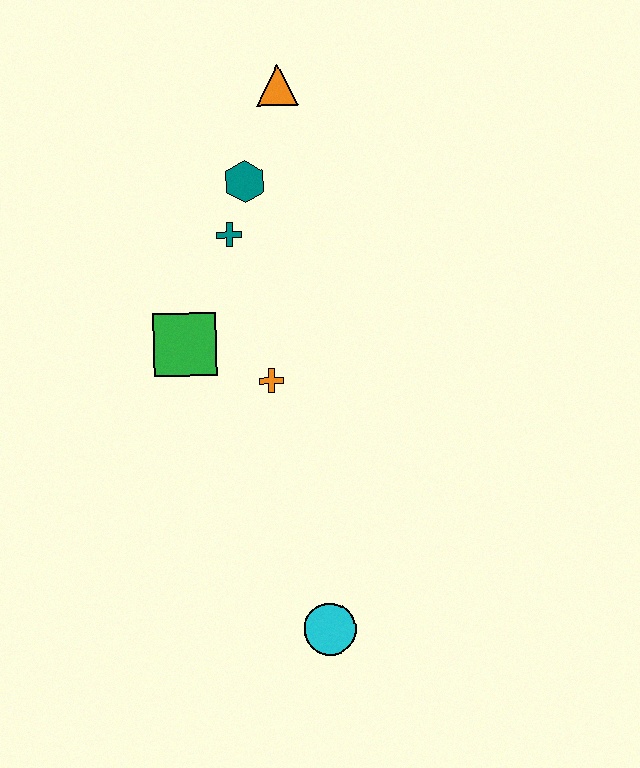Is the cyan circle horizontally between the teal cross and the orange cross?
No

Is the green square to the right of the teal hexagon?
No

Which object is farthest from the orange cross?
The orange triangle is farthest from the orange cross.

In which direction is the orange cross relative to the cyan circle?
The orange cross is above the cyan circle.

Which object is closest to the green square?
The orange cross is closest to the green square.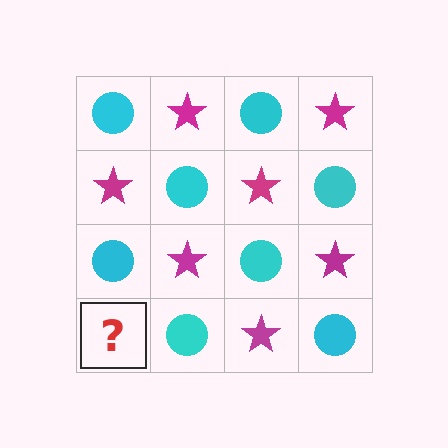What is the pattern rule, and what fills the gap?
The rule is that it alternates cyan circle and magenta star in a checkerboard pattern. The gap should be filled with a magenta star.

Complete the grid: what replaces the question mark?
The question mark should be replaced with a magenta star.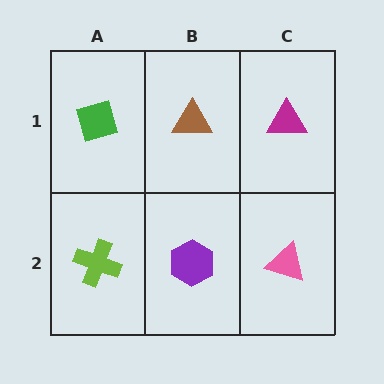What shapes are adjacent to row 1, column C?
A pink triangle (row 2, column C), a brown triangle (row 1, column B).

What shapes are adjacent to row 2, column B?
A brown triangle (row 1, column B), a lime cross (row 2, column A), a pink triangle (row 2, column C).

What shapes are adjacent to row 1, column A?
A lime cross (row 2, column A), a brown triangle (row 1, column B).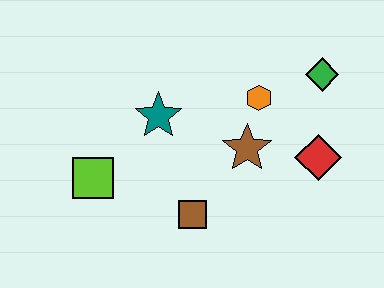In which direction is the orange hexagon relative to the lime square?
The orange hexagon is to the right of the lime square.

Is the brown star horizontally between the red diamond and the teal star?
Yes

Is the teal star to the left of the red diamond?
Yes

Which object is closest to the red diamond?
The brown star is closest to the red diamond.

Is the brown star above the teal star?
No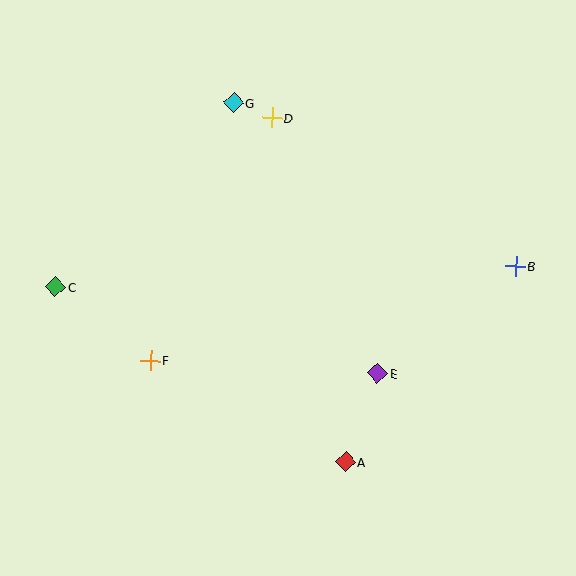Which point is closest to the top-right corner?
Point B is closest to the top-right corner.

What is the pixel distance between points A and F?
The distance between A and F is 220 pixels.